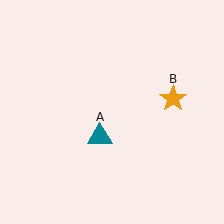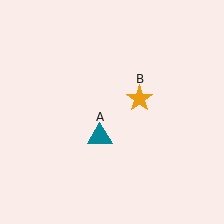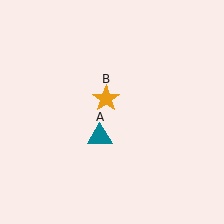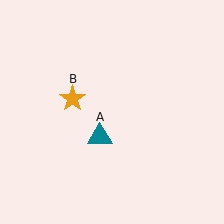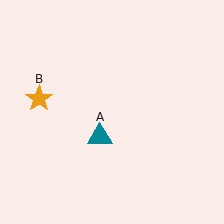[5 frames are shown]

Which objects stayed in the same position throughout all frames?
Teal triangle (object A) remained stationary.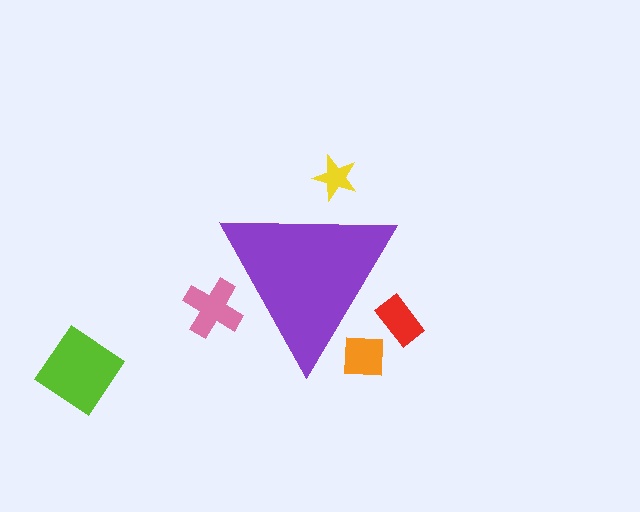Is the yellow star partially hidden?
Yes, the yellow star is partially hidden behind the purple triangle.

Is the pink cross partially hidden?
Yes, the pink cross is partially hidden behind the purple triangle.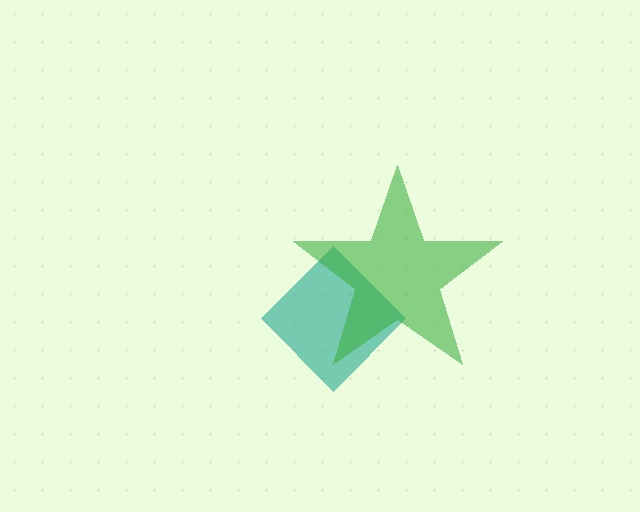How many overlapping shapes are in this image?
There are 2 overlapping shapes in the image.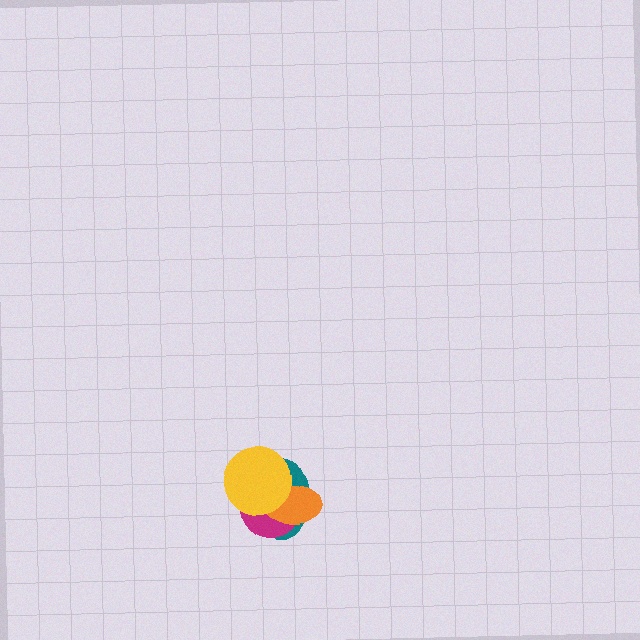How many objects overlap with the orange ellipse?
3 objects overlap with the orange ellipse.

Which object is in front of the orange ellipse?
The yellow circle is in front of the orange ellipse.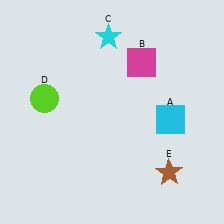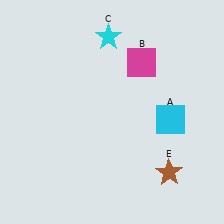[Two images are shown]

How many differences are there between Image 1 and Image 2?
There is 1 difference between the two images.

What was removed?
The lime circle (D) was removed in Image 2.